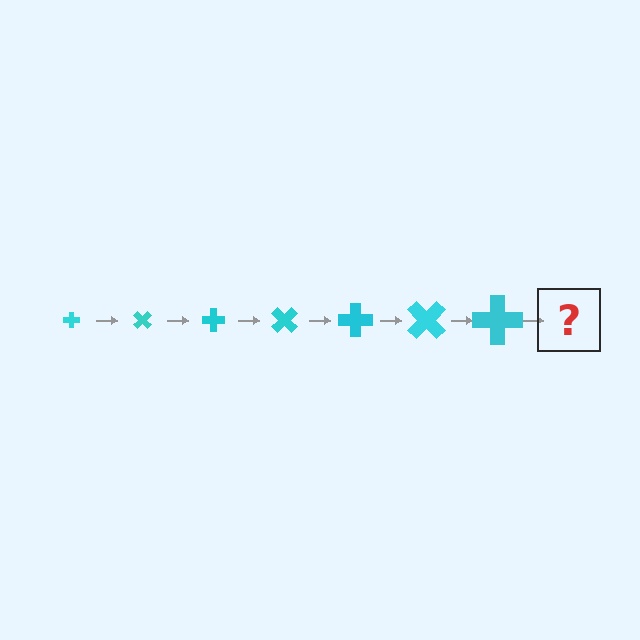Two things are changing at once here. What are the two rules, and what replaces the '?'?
The two rules are that the cross grows larger each step and it rotates 45 degrees each step. The '?' should be a cross, larger than the previous one and rotated 315 degrees from the start.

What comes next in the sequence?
The next element should be a cross, larger than the previous one and rotated 315 degrees from the start.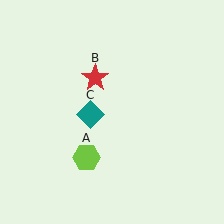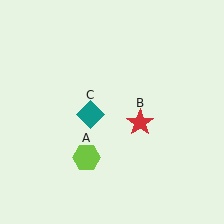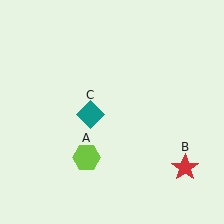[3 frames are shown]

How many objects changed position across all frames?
1 object changed position: red star (object B).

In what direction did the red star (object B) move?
The red star (object B) moved down and to the right.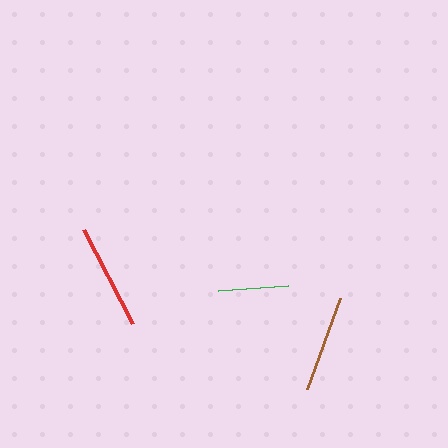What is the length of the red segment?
The red segment is approximately 106 pixels long.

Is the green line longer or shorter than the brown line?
The brown line is longer than the green line.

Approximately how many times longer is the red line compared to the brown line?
The red line is approximately 1.1 times the length of the brown line.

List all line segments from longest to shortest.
From longest to shortest: red, brown, green.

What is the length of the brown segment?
The brown segment is approximately 96 pixels long.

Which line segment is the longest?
The red line is the longest at approximately 106 pixels.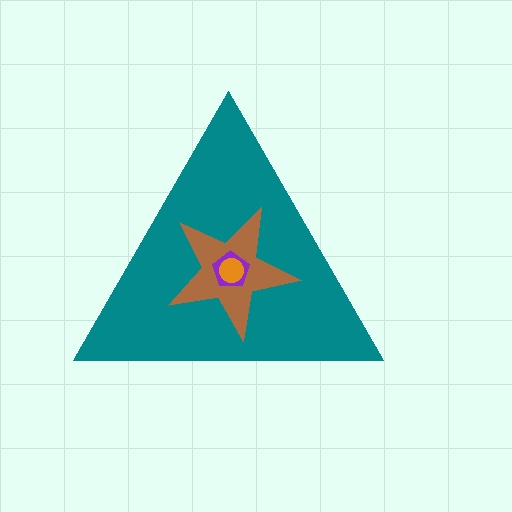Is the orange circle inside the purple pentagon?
Yes.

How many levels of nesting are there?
4.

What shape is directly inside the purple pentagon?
The orange circle.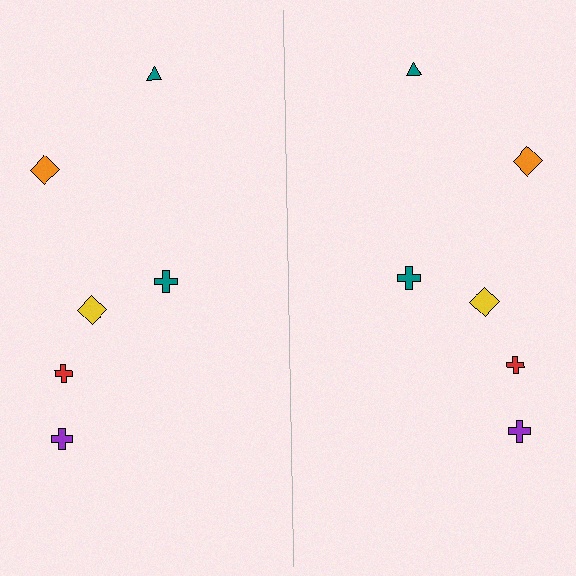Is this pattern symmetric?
Yes, this pattern has bilateral (reflection) symmetry.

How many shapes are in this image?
There are 12 shapes in this image.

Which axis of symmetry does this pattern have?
The pattern has a vertical axis of symmetry running through the center of the image.